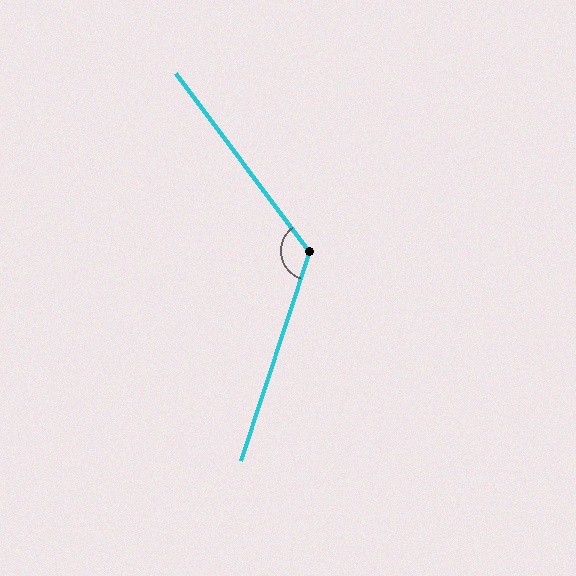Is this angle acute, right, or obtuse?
It is obtuse.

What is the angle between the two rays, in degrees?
Approximately 125 degrees.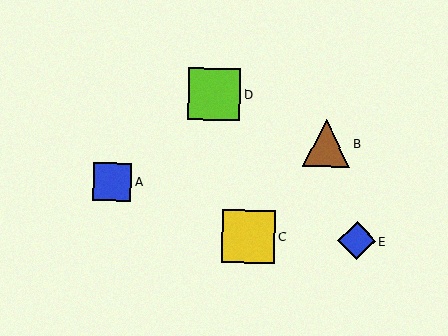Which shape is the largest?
The yellow square (labeled C) is the largest.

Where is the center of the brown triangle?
The center of the brown triangle is at (327, 143).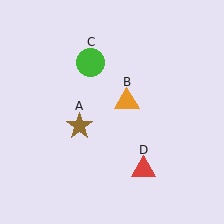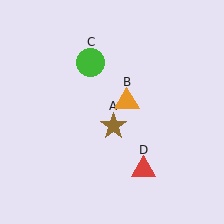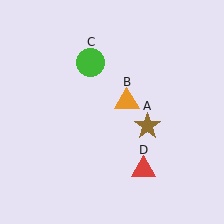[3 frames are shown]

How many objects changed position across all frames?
1 object changed position: brown star (object A).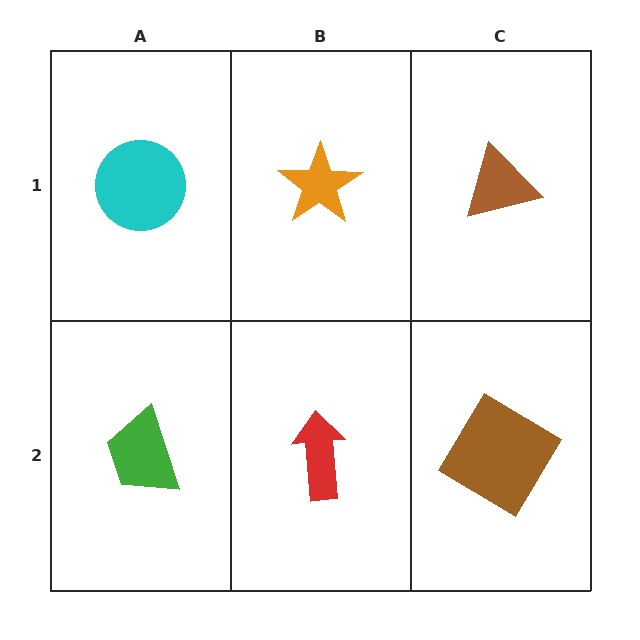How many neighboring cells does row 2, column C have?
2.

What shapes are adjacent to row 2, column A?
A cyan circle (row 1, column A), a red arrow (row 2, column B).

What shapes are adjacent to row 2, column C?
A brown triangle (row 1, column C), a red arrow (row 2, column B).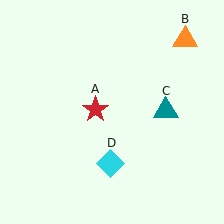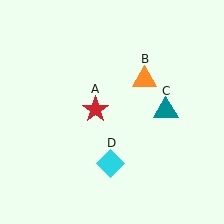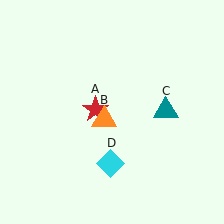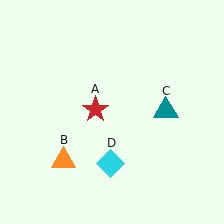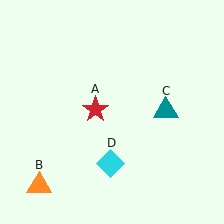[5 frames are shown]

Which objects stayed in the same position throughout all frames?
Red star (object A) and teal triangle (object C) and cyan diamond (object D) remained stationary.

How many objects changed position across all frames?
1 object changed position: orange triangle (object B).